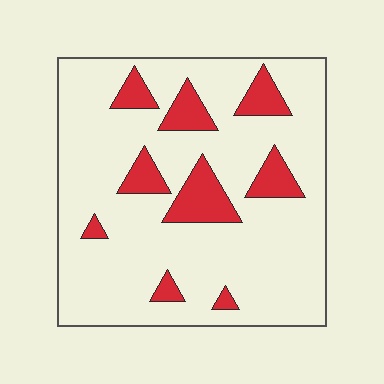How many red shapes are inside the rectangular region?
9.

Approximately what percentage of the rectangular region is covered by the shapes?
Approximately 15%.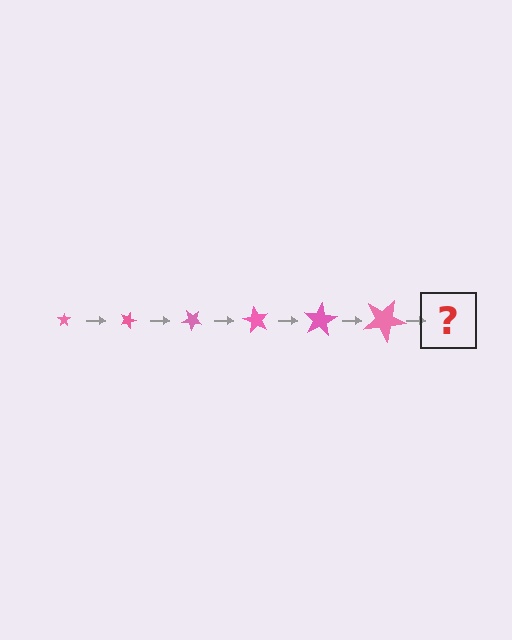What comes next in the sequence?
The next element should be a star, larger than the previous one and rotated 120 degrees from the start.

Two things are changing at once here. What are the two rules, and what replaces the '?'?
The two rules are that the star grows larger each step and it rotates 20 degrees each step. The '?' should be a star, larger than the previous one and rotated 120 degrees from the start.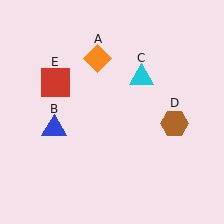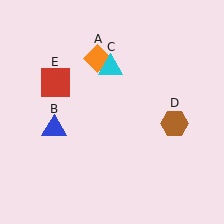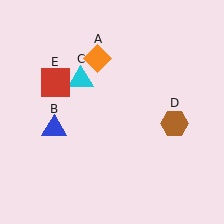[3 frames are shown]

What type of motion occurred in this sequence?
The cyan triangle (object C) rotated counterclockwise around the center of the scene.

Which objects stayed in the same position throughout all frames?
Orange diamond (object A) and blue triangle (object B) and brown hexagon (object D) and red square (object E) remained stationary.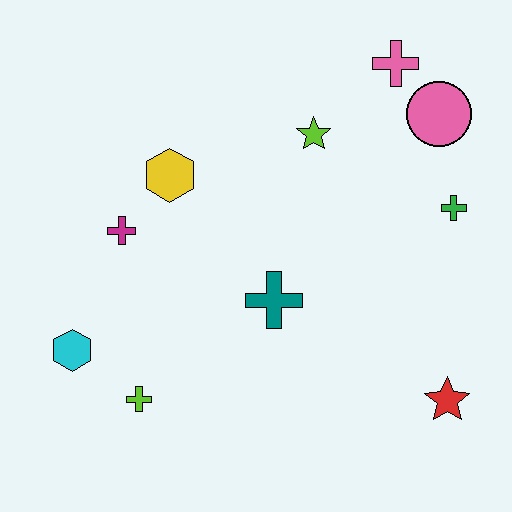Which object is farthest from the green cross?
The cyan hexagon is farthest from the green cross.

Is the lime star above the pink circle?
No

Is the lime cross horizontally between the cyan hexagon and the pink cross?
Yes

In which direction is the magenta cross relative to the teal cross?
The magenta cross is to the left of the teal cross.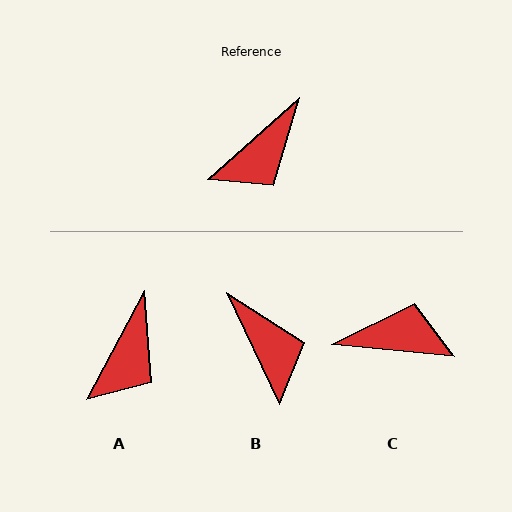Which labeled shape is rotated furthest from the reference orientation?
C, about 133 degrees away.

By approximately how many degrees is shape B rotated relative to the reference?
Approximately 74 degrees counter-clockwise.